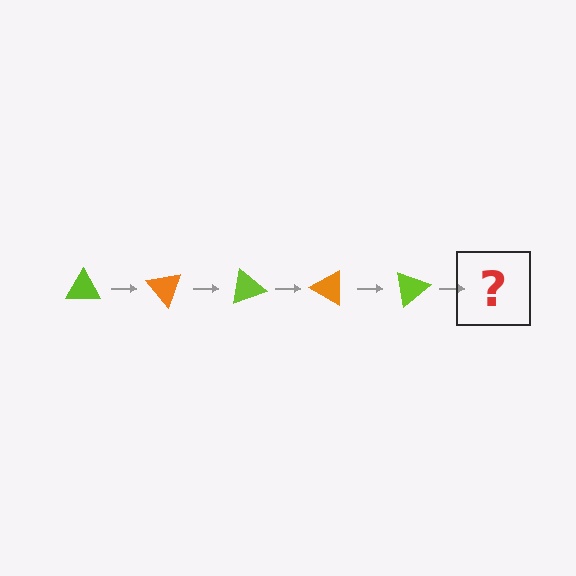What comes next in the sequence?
The next element should be an orange triangle, rotated 250 degrees from the start.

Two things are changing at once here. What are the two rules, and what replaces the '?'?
The two rules are that it rotates 50 degrees each step and the color cycles through lime and orange. The '?' should be an orange triangle, rotated 250 degrees from the start.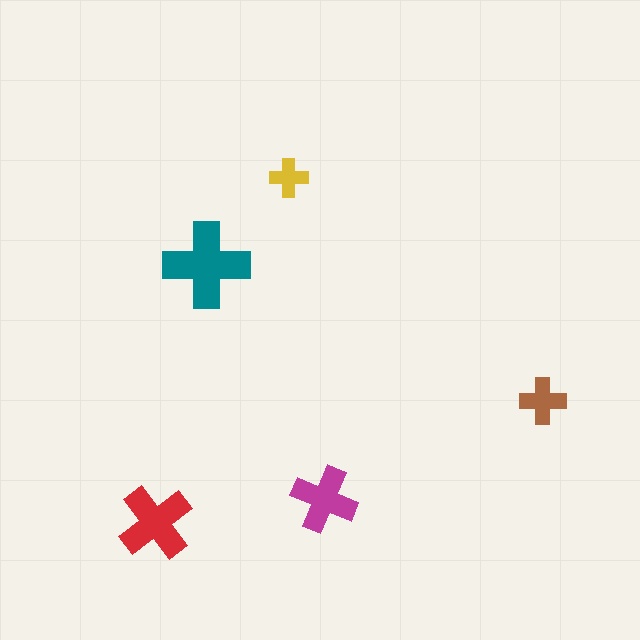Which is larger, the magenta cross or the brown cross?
The magenta one.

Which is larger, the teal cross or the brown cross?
The teal one.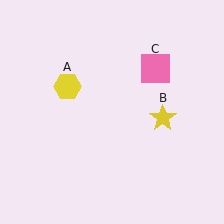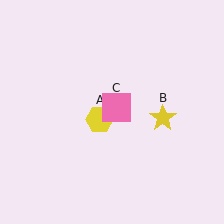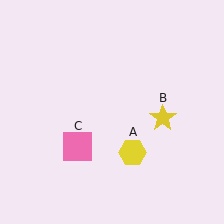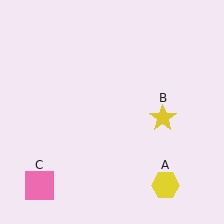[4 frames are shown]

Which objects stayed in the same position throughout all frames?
Yellow star (object B) remained stationary.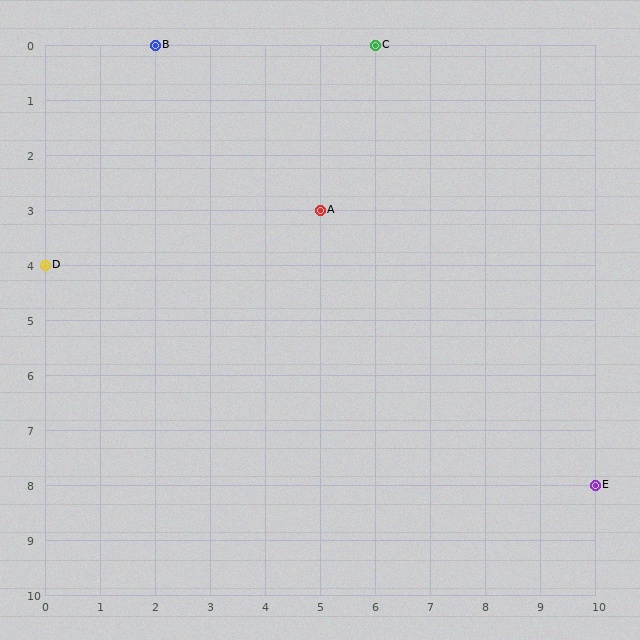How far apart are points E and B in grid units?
Points E and B are 8 columns and 8 rows apart (about 11.3 grid units diagonally).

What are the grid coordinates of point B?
Point B is at grid coordinates (2, 0).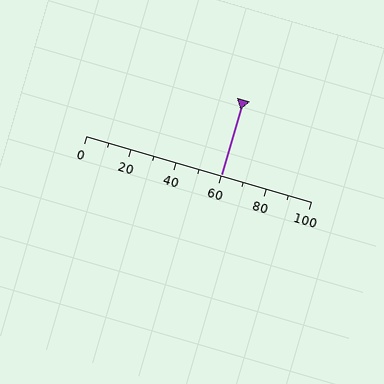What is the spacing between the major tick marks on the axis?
The major ticks are spaced 20 apart.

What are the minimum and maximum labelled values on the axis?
The axis runs from 0 to 100.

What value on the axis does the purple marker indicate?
The marker indicates approximately 60.